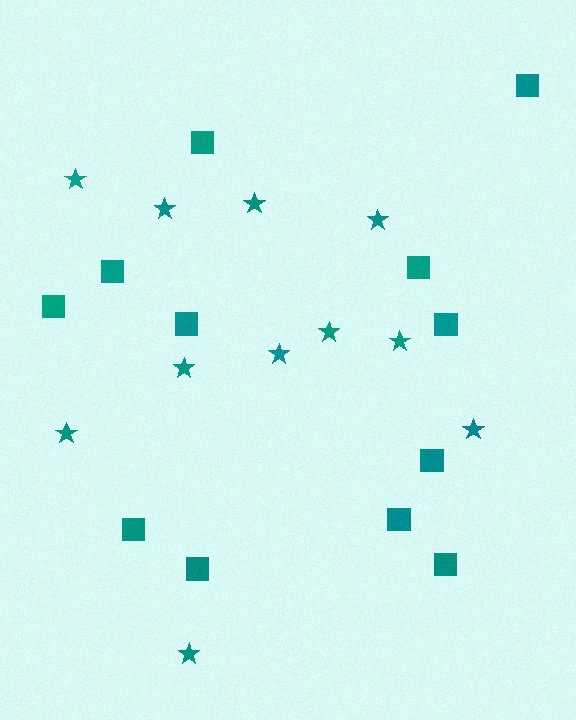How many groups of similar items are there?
There are 2 groups: one group of squares (12) and one group of stars (11).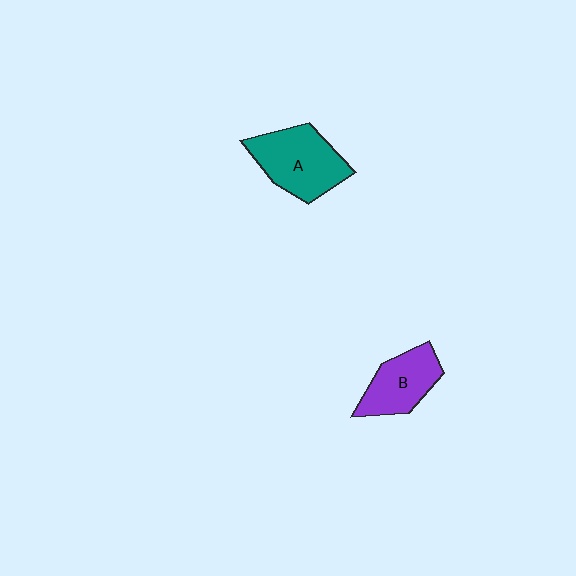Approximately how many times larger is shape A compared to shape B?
Approximately 1.3 times.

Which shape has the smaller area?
Shape B (purple).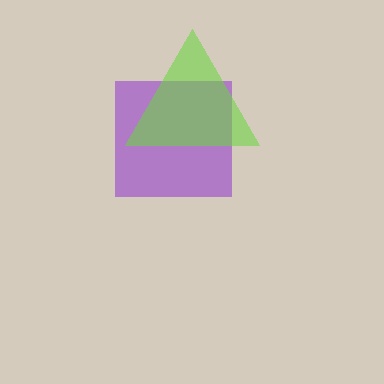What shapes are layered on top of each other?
The layered shapes are: a purple square, a lime triangle.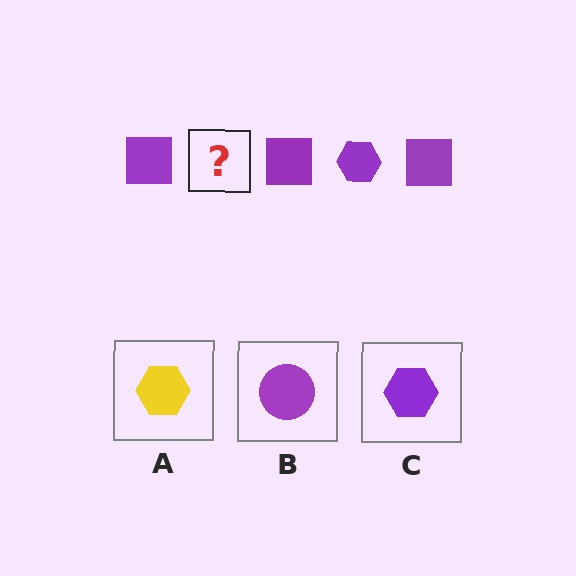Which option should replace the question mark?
Option C.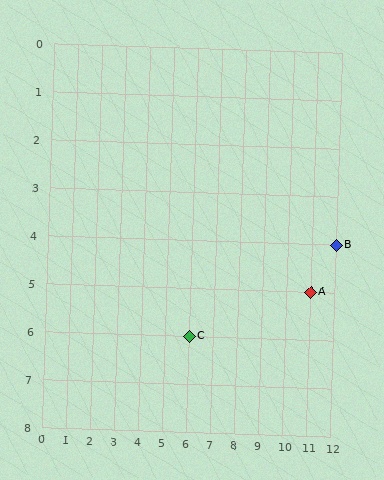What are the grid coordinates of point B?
Point B is at grid coordinates (12, 4).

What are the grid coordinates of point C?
Point C is at grid coordinates (6, 6).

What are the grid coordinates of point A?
Point A is at grid coordinates (11, 5).